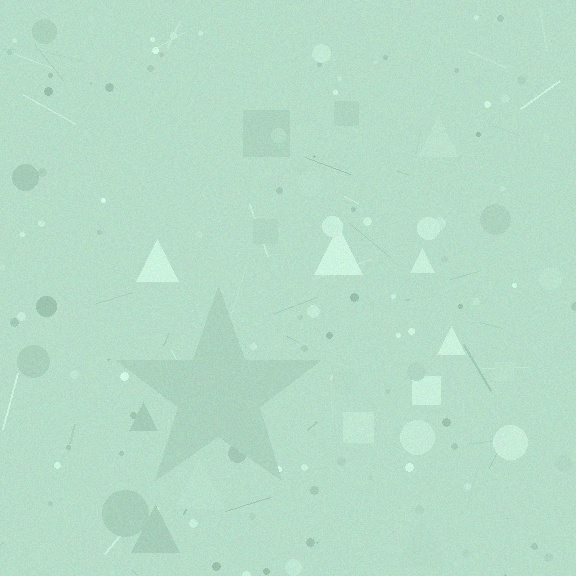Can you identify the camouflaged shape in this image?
The camouflaged shape is a star.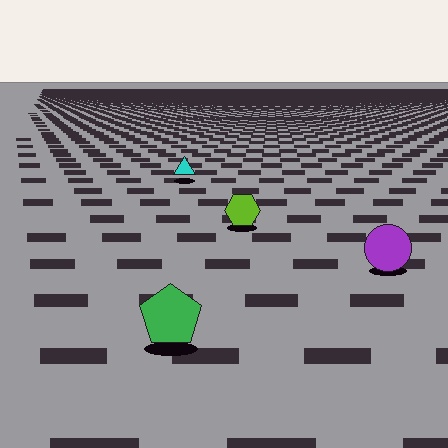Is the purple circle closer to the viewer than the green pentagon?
No. The green pentagon is closer — you can tell from the texture gradient: the ground texture is coarser near it.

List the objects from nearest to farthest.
From nearest to farthest: the green pentagon, the purple circle, the lime hexagon, the cyan triangle.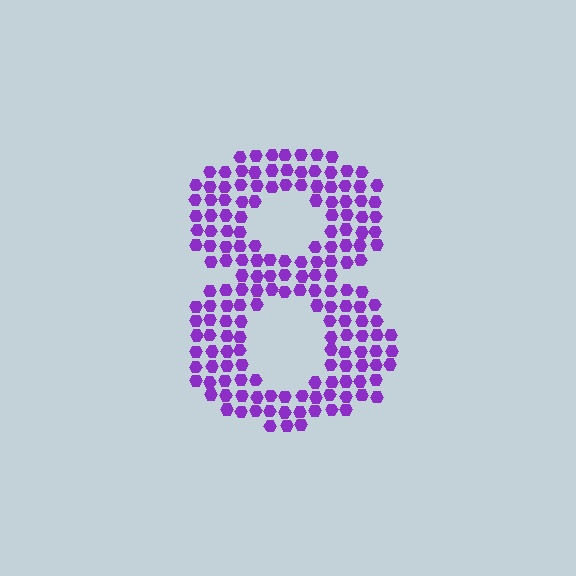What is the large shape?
The large shape is the digit 8.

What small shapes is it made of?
It is made of small hexagons.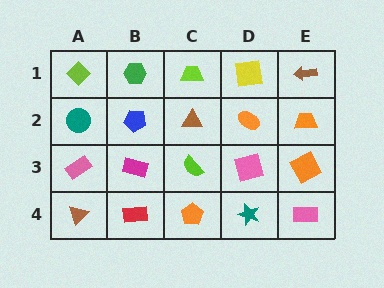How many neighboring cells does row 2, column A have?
3.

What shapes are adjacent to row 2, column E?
A brown arrow (row 1, column E), an orange square (row 3, column E), an orange ellipse (row 2, column D).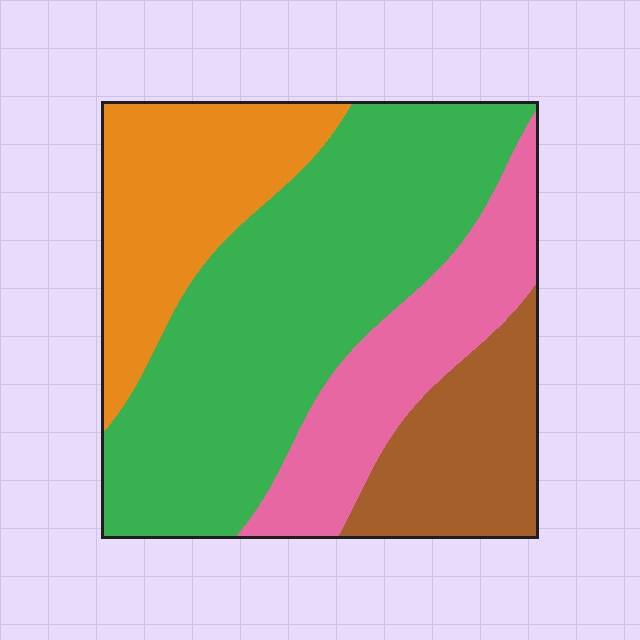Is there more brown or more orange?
Orange.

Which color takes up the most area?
Green, at roughly 45%.